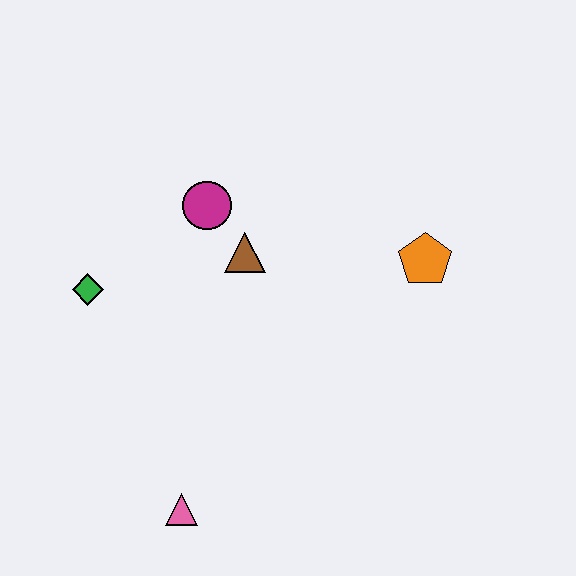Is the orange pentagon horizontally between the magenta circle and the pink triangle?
No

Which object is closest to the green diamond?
The magenta circle is closest to the green diamond.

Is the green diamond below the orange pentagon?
Yes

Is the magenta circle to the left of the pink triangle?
No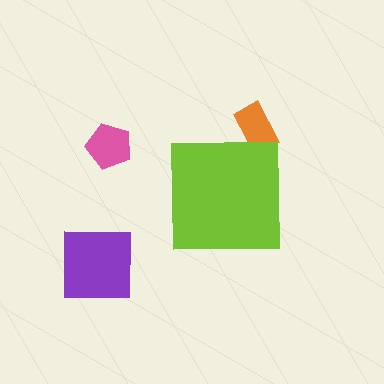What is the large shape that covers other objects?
A lime square.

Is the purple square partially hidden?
No, the purple square is fully visible.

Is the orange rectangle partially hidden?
Yes, the orange rectangle is partially hidden behind the lime square.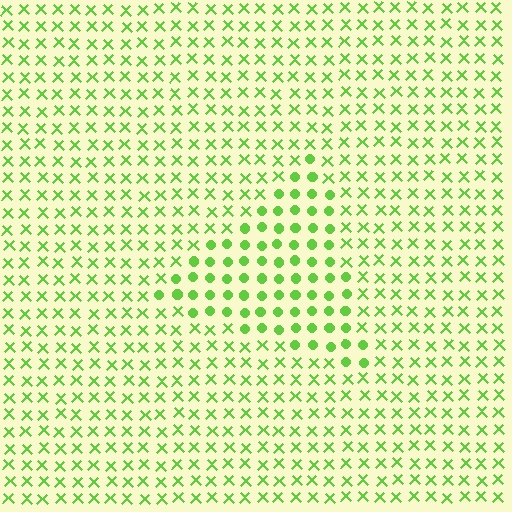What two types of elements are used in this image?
The image uses circles inside the triangle region and X marks outside it.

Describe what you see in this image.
The image is filled with small lime elements arranged in a uniform grid. A triangle-shaped region contains circles, while the surrounding area contains X marks. The boundary is defined purely by the change in element shape.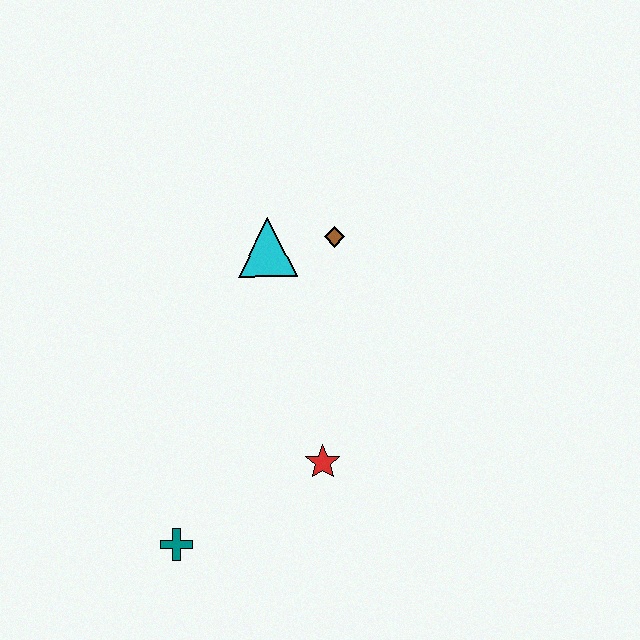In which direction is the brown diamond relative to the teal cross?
The brown diamond is above the teal cross.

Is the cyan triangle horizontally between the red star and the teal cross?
Yes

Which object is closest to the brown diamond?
The cyan triangle is closest to the brown diamond.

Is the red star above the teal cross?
Yes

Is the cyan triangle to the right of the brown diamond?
No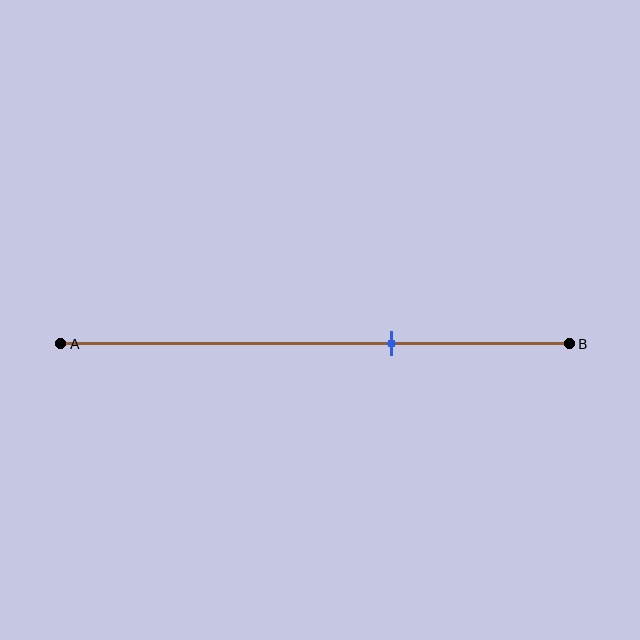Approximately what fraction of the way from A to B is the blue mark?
The blue mark is approximately 65% of the way from A to B.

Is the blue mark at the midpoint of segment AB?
No, the mark is at about 65% from A, not at the 50% midpoint.